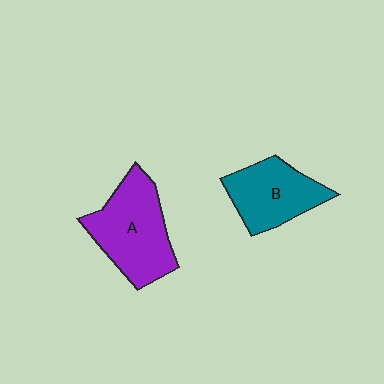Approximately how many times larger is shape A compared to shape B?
Approximately 1.3 times.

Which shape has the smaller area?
Shape B (teal).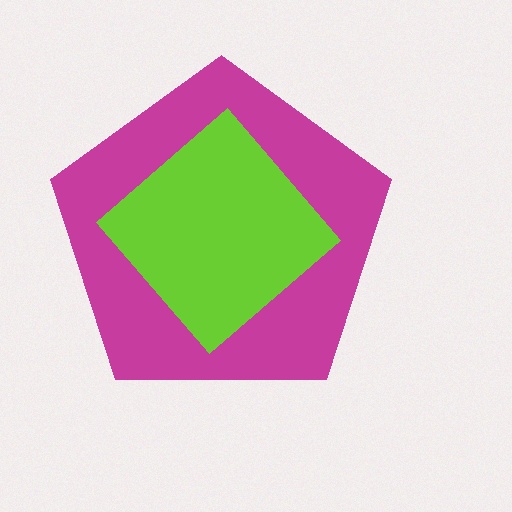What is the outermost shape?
The magenta pentagon.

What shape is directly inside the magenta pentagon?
The lime diamond.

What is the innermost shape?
The lime diamond.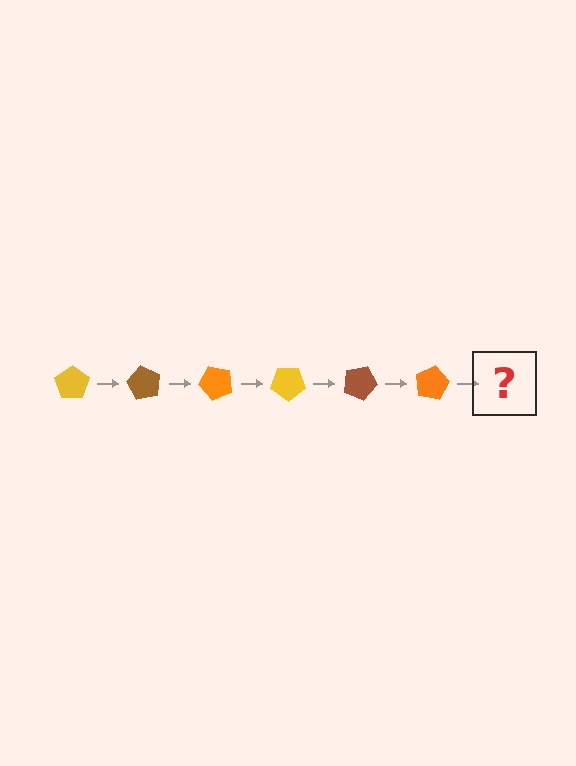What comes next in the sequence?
The next element should be a yellow pentagon, rotated 360 degrees from the start.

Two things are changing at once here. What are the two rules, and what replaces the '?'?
The two rules are that it rotates 60 degrees each step and the color cycles through yellow, brown, and orange. The '?' should be a yellow pentagon, rotated 360 degrees from the start.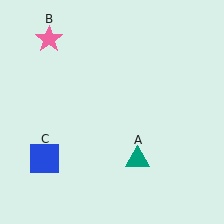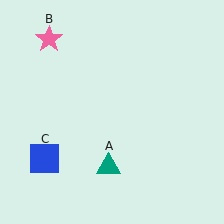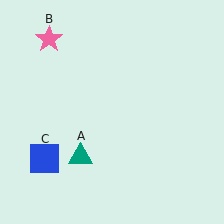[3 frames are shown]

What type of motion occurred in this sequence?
The teal triangle (object A) rotated clockwise around the center of the scene.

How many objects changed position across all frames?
1 object changed position: teal triangle (object A).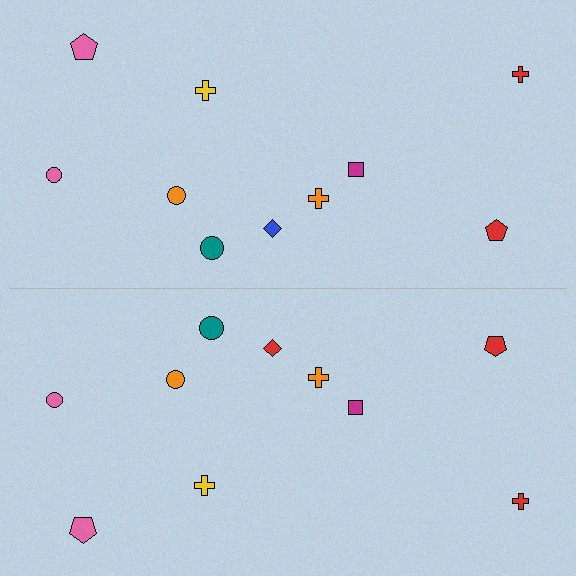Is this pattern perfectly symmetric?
No, the pattern is not perfectly symmetric. The red diamond on the bottom side breaks the symmetry — its mirror counterpart is blue.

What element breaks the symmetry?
The red diamond on the bottom side breaks the symmetry — its mirror counterpart is blue.